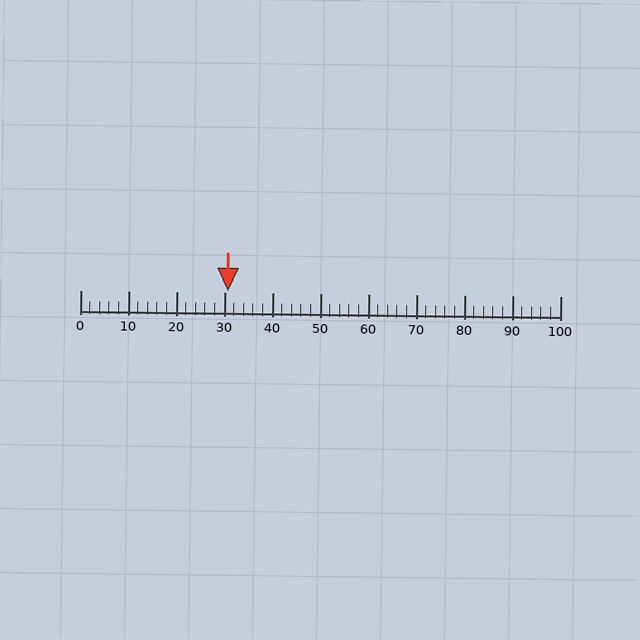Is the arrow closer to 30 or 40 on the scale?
The arrow is closer to 30.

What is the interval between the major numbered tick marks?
The major tick marks are spaced 10 units apart.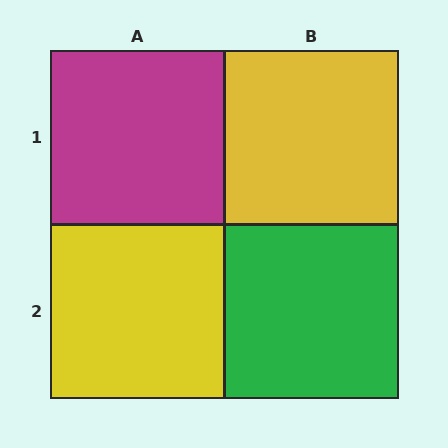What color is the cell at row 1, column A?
Magenta.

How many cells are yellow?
2 cells are yellow.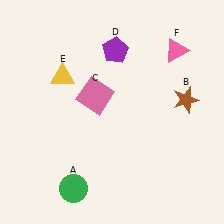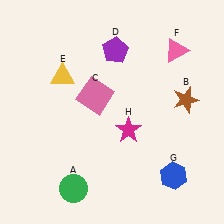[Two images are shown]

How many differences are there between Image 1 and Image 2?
There are 2 differences between the two images.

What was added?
A blue hexagon (G), a magenta star (H) were added in Image 2.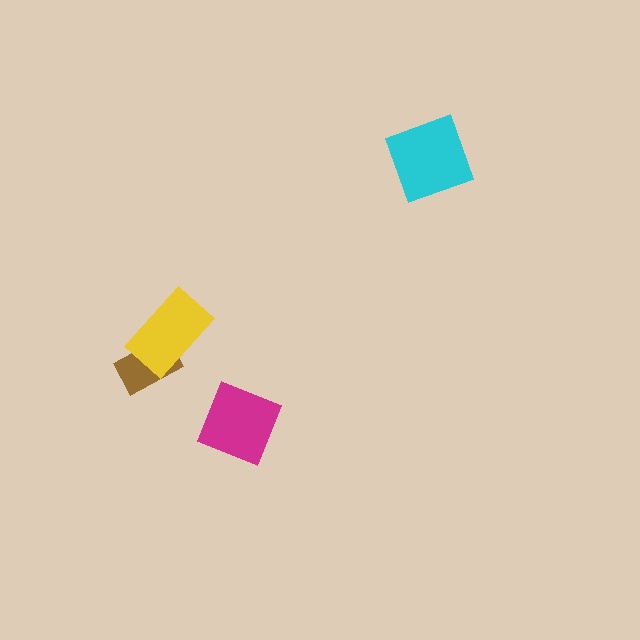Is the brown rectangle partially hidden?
Yes, it is partially covered by another shape.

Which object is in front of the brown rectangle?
The yellow rectangle is in front of the brown rectangle.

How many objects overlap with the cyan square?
0 objects overlap with the cyan square.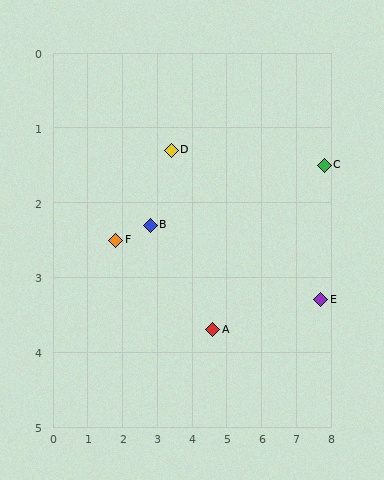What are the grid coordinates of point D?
Point D is at approximately (3.4, 1.3).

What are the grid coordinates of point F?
Point F is at approximately (1.8, 2.5).